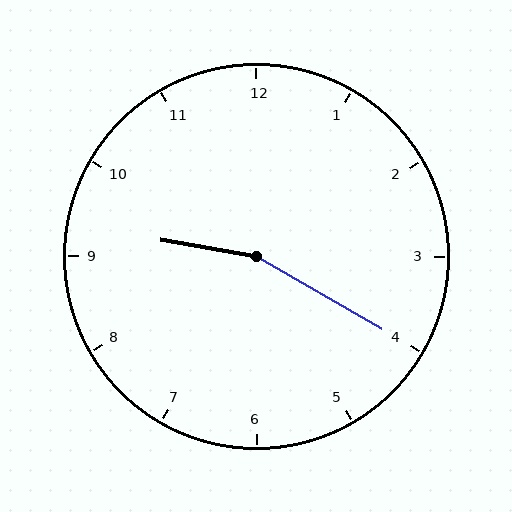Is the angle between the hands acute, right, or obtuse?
It is obtuse.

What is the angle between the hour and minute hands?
Approximately 160 degrees.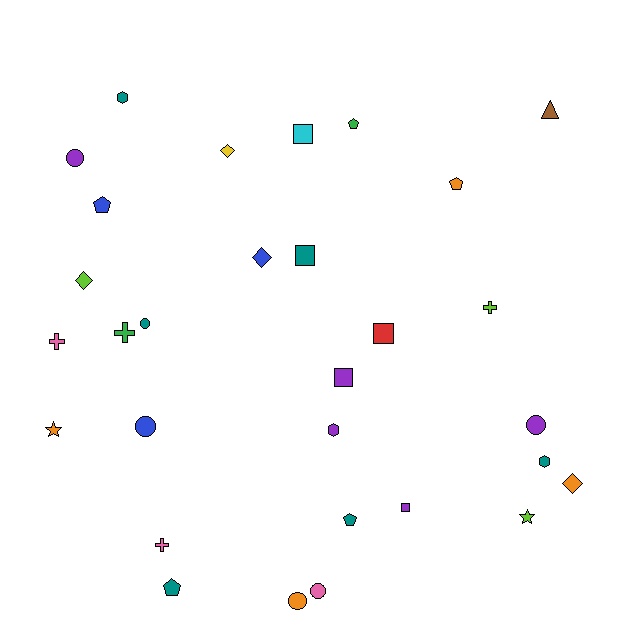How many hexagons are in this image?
There are 3 hexagons.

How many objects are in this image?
There are 30 objects.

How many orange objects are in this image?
There are 4 orange objects.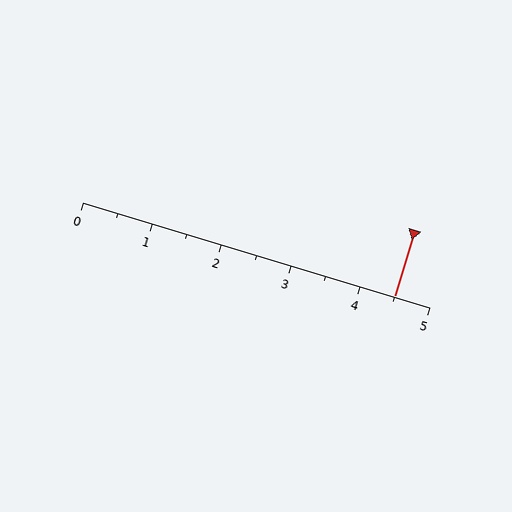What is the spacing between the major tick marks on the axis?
The major ticks are spaced 1 apart.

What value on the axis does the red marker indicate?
The marker indicates approximately 4.5.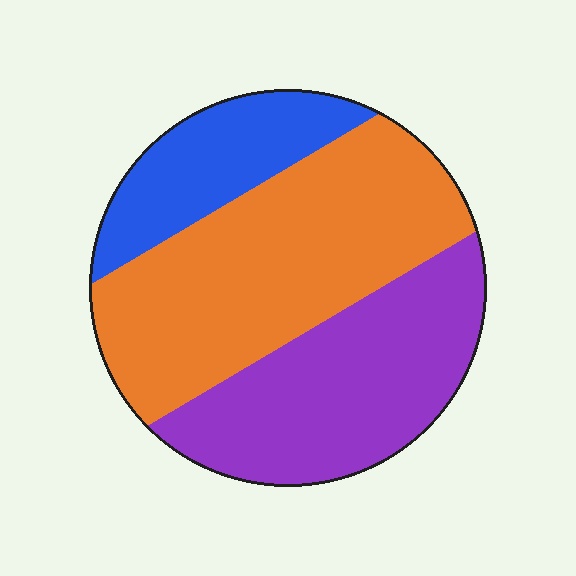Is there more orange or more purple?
Orange.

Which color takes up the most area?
Orange, at roughly 45%.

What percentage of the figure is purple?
Purple takes up about one third (1/3) of the figure.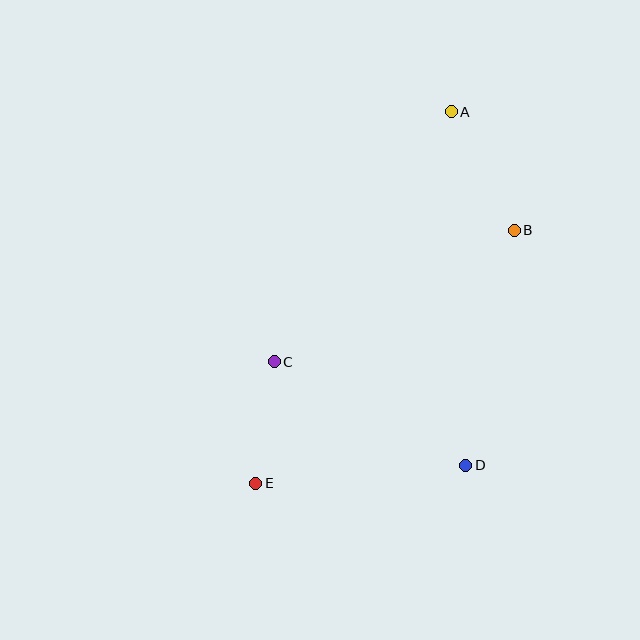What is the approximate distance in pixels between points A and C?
The distance between A and C is approximately 306 pixels.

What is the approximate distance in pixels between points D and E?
The distance between D and E is approximately 211 pixels.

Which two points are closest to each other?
Points C and E are closest to each other.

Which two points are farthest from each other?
Points A and E are farthest from each other.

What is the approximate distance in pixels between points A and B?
The distance between A and B is approximately 134 pixels.